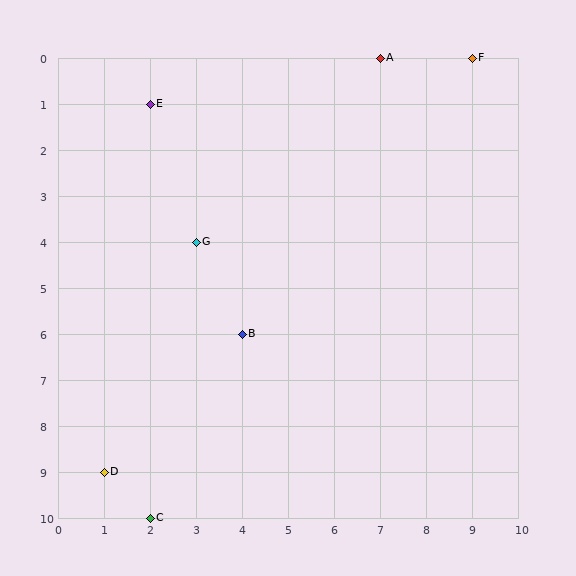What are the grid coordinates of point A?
Point A is at grid coordinates (7, 0).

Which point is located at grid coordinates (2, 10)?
Point C is at (2, 10).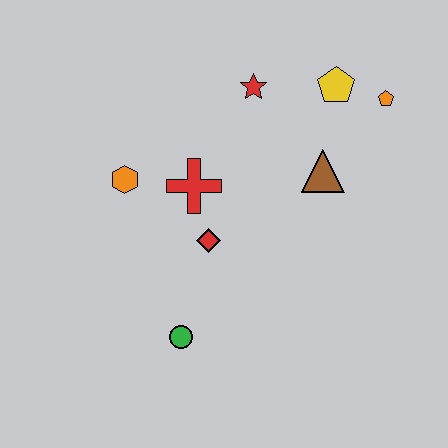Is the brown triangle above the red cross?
Yes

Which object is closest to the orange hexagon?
The red cross is closest to the orange hexagon.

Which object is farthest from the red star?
The green circle is farthest from the red star.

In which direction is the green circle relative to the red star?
The green circle is below the red star.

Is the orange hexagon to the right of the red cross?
No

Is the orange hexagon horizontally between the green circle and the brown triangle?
No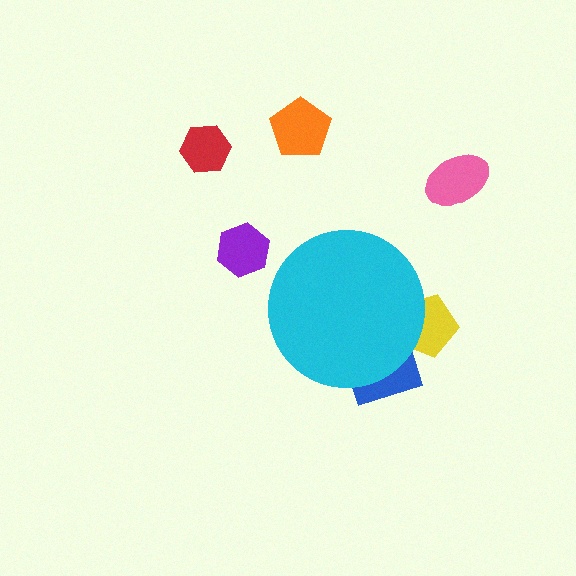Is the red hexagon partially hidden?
No, the red hexagon is fully visible.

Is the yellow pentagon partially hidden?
Yes, the yellow pentagon is partially hidden behind the cyan circle.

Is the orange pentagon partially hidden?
No, the orange pentagon is fully visible.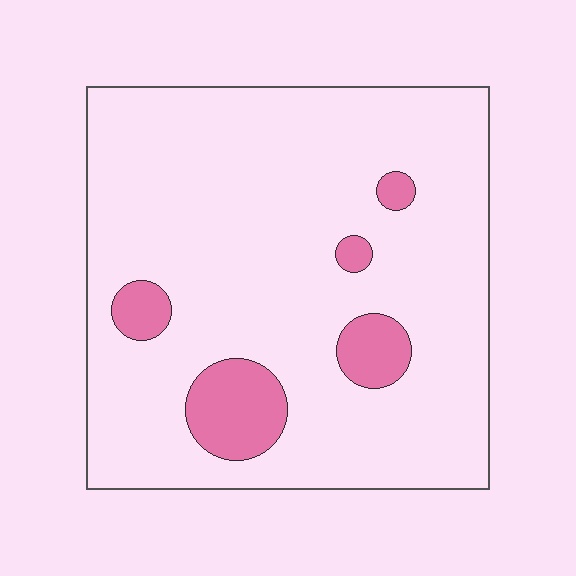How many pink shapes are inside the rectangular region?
5.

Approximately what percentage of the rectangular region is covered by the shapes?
Approximately 10%.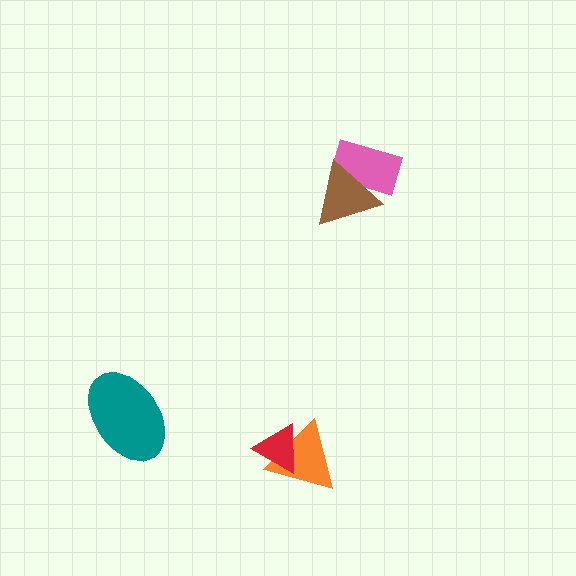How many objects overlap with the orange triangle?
1 object overlaps with the orange triangle.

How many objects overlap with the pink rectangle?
1 object overlaps with the pink rectangle.